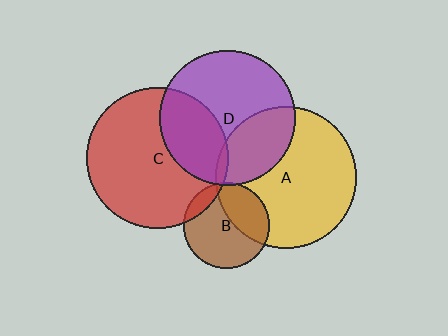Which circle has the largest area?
Circle C (red).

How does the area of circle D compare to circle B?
Approximately 2.5 times.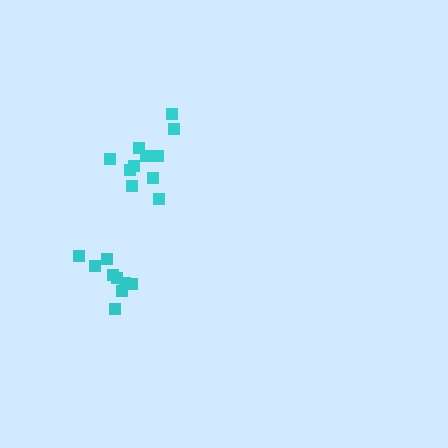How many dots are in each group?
Group 1: 11 dots, Group 2: 9 dots (20 total).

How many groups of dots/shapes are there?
There are 2 groups.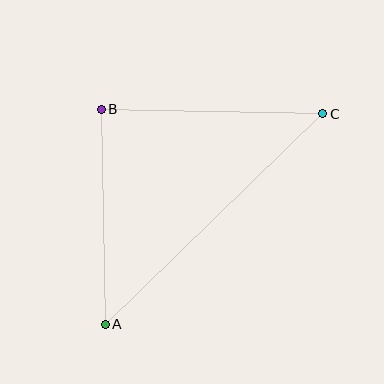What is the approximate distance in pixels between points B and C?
The distance between B and C is approximately 222 pixels.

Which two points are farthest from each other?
Points A and C are farthest from each other.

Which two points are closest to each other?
Points A and B are closest to each other.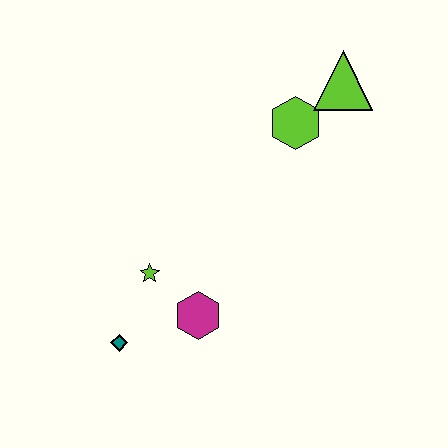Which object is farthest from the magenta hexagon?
The lime triangle is farthest from the magenta hexagon.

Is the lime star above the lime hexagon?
No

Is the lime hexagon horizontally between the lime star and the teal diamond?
No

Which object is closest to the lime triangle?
The lime hexagon is closest to the lime triangle.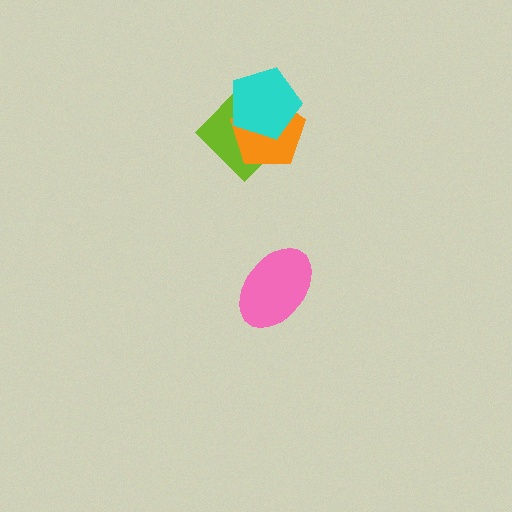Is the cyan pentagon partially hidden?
No, no other shape covers it.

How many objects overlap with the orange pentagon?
2 objects overlap with the orange pentagon.